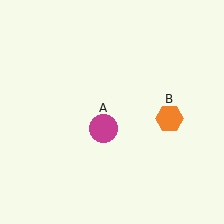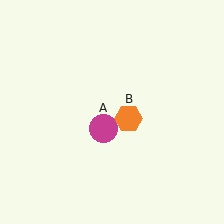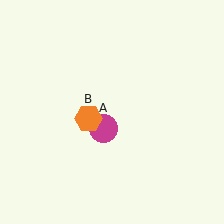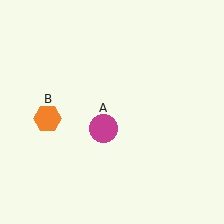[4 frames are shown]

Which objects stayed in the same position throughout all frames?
Magenta circle (object A) remained stationary.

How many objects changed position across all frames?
1 object changed position: orange hexagon (object B).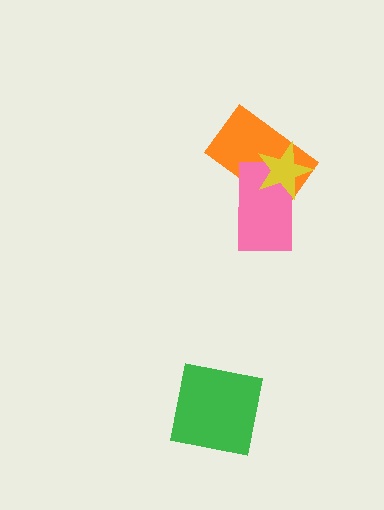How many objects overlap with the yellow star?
2 objects overlap with the yellow star.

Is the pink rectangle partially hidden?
Yes, it is partially covered by another shape.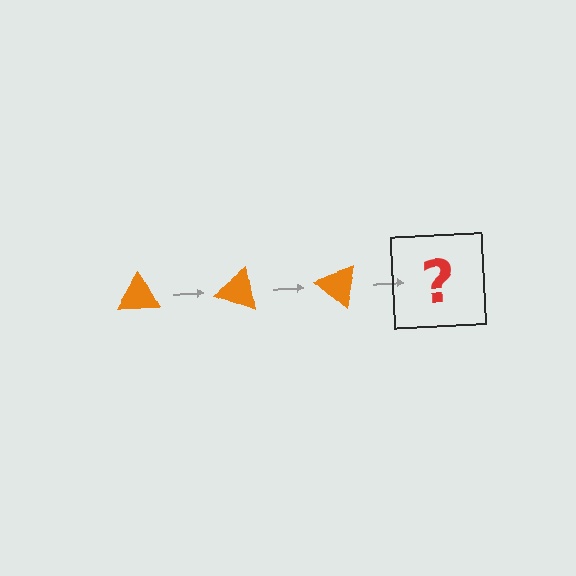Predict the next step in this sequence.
The next step is an orange triangle rotated 60 degrees.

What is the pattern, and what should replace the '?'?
The pattern is that the triangle rotates 20 degrees each step. The '?' should be an orange triangle rotated 60 degrees.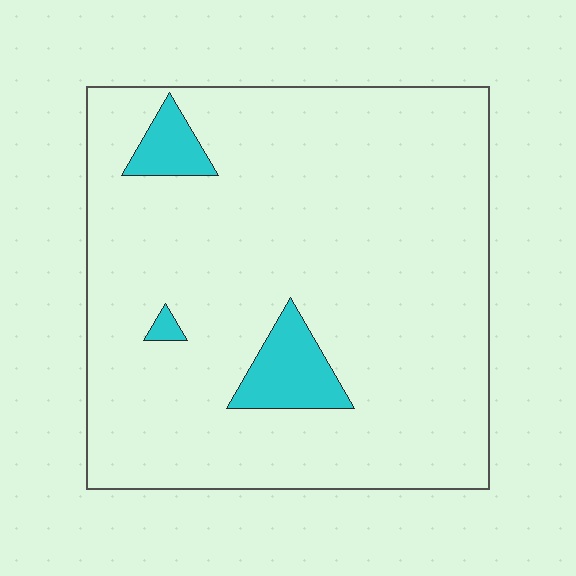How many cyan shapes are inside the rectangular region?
3.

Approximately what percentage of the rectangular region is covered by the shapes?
Approximately 10%.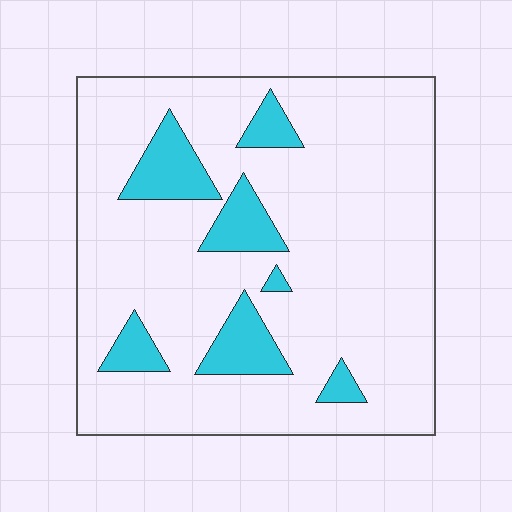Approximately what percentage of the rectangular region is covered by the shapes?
Approximately 15%.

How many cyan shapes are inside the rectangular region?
7.